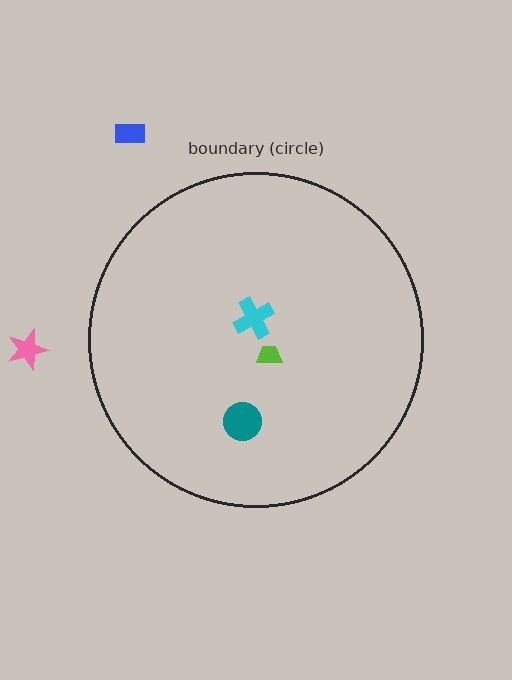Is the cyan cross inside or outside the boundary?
Inside.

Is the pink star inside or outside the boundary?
Outside.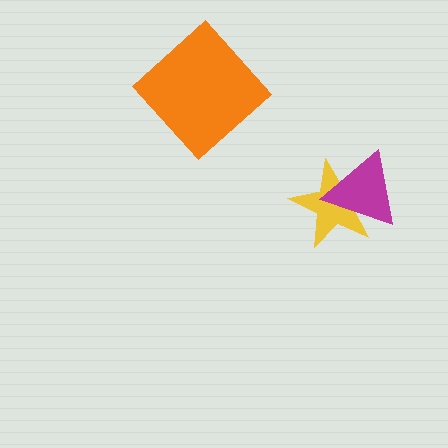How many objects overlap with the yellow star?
1 object overlaps with the yellow star.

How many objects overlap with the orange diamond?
0 objects overlap with the orange diamond.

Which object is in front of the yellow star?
The magenta triangle is in front of the yellow star.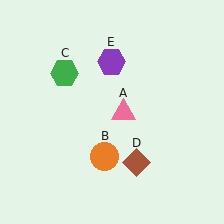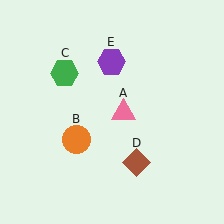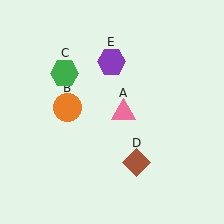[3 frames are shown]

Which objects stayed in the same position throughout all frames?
Pink triangle (object A) and green hexagon (object C) and brown diamond (object D) and purple hexagon (object E) remained stationary.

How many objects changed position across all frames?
1 object changed position: orange circle (object B).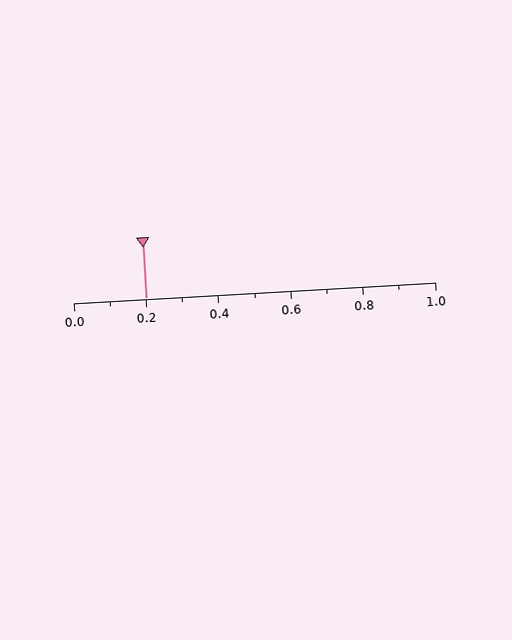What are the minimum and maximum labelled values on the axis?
The axis runs from 0.0 to 1.0.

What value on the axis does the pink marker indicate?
The marker indicates approximately 0.2.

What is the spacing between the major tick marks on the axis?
The major ticks are spaced 0.2 apart.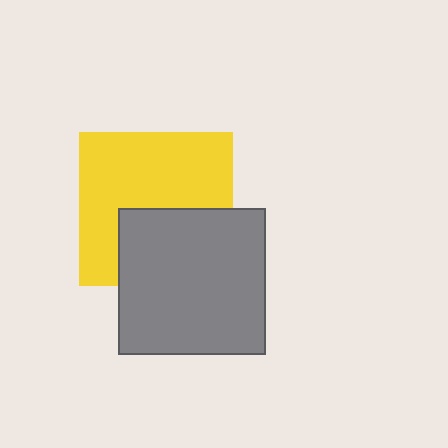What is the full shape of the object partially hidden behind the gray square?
The partially hidden object is a yellow square.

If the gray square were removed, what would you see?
You would see the complete yellow square.